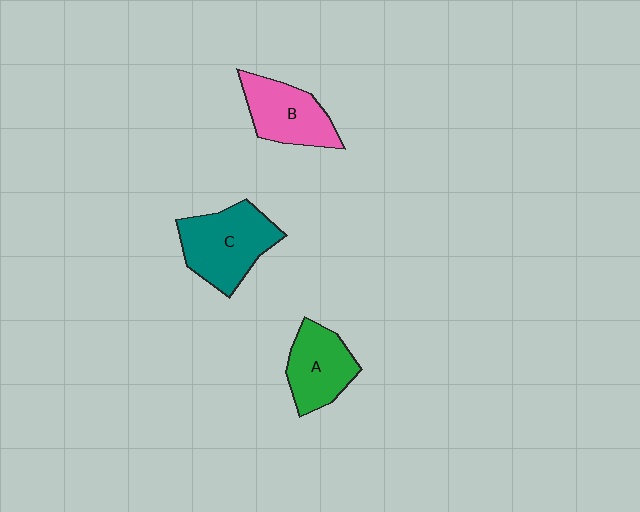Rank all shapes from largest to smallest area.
From largest to smallest: C (teal), B (pink), A (green).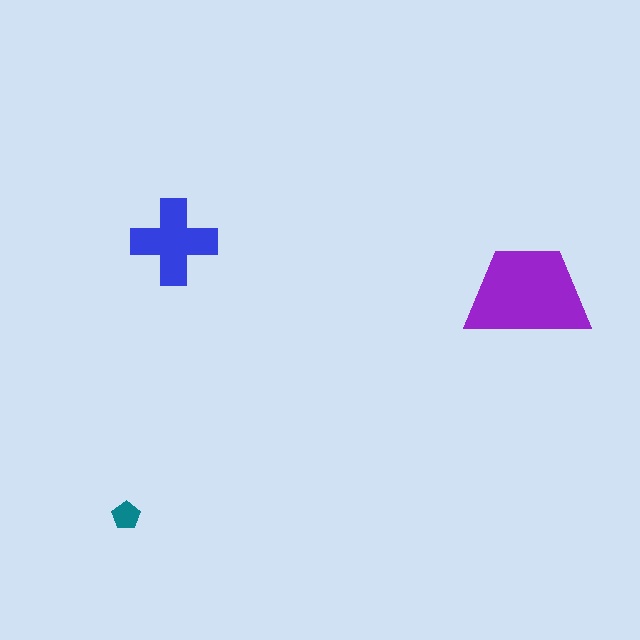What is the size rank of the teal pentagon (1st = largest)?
3rd.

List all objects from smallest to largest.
The teal pentagon, the blue cross, the purple trapezoid.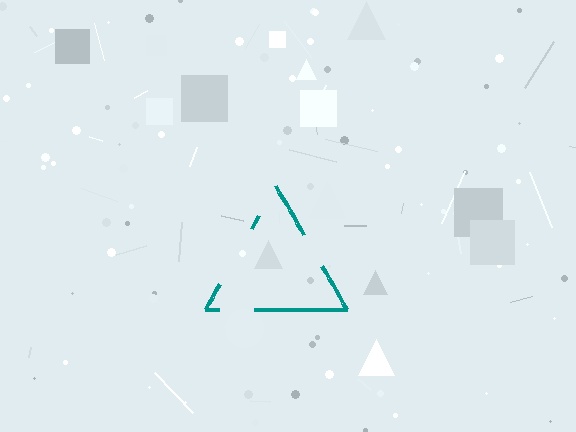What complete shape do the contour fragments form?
The contour fragments form a triangle.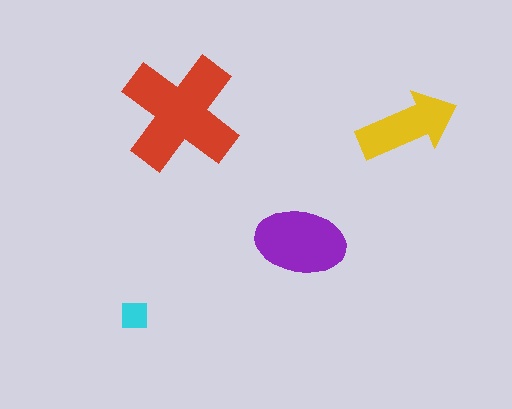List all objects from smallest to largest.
The cyan square, the yellow arrow, the purple ellipse, the red cross.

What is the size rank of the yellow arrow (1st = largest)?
3rd.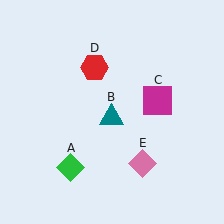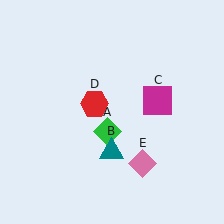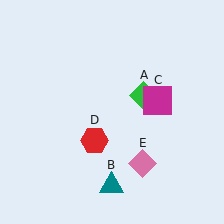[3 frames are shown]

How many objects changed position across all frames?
3 objects changed position: green diamond (object A), teal triangle (object B), red hexagon (object D).